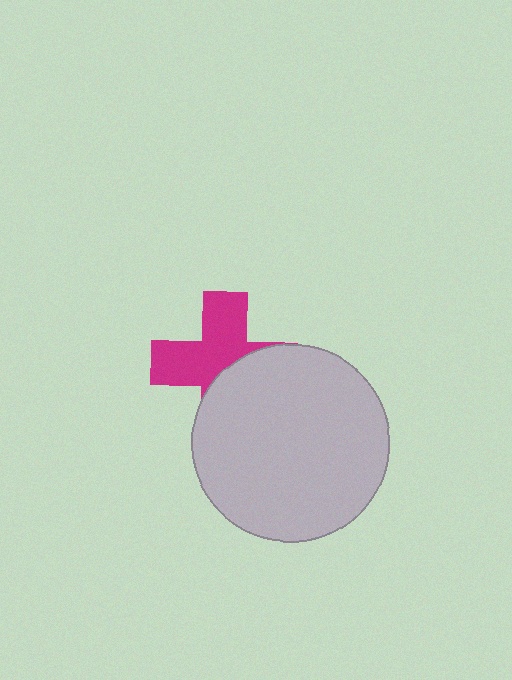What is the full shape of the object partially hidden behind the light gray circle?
The partially hidden object is a magenta cross.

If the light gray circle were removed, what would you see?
You would see the complete magenta cross.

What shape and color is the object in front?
The object in front is a light gray circle.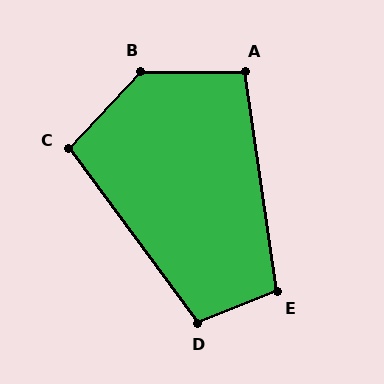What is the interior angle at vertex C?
Approximately 100 degrees (obtuse).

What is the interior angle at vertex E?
Approximately 103 degrees (obtuse).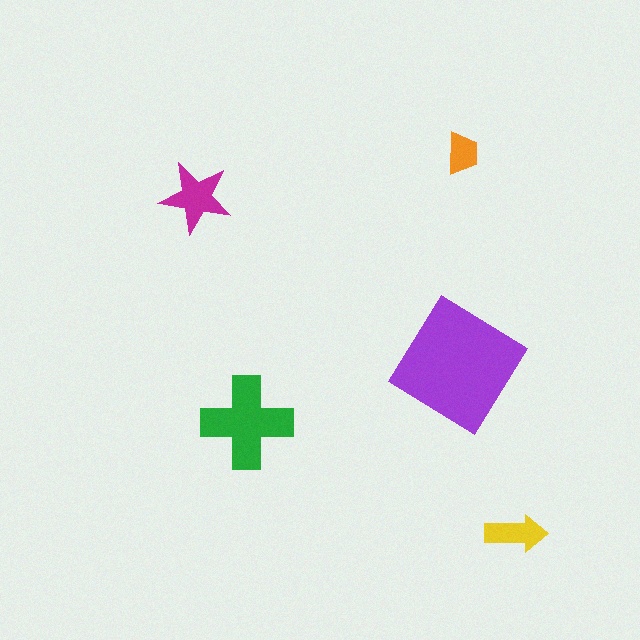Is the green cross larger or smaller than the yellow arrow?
Larger.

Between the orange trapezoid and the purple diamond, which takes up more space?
The purple diamond.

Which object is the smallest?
The orange trapezoid.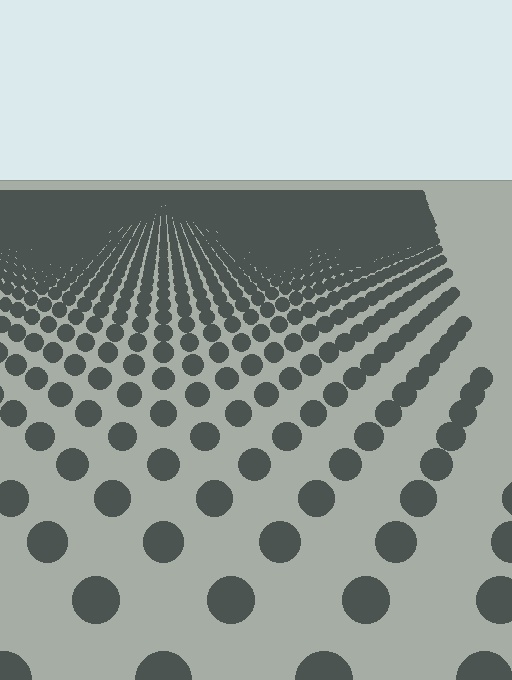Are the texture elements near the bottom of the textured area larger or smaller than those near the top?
Larger. Near the bottom, elements are closer to the viewer and appear at a bigger on-screen size.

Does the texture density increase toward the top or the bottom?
Density increases toward the top.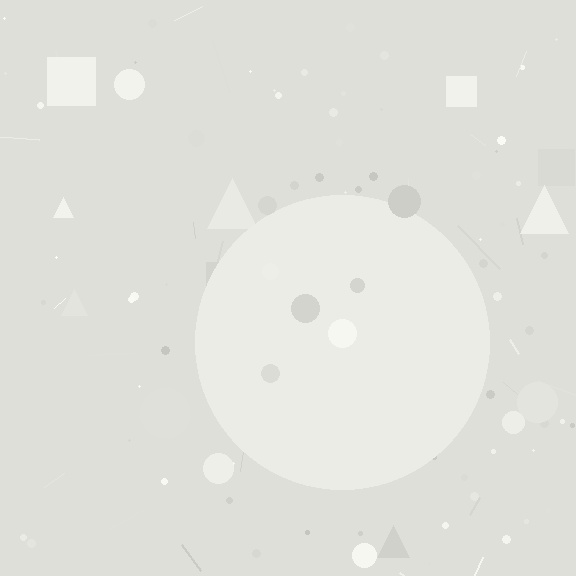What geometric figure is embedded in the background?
A circle is embedded in the background.